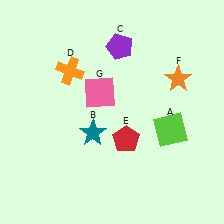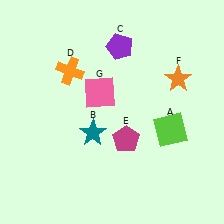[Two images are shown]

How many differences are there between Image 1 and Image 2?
There is 1 difference between the two images.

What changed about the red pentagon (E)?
In Image 1, E is red. In Image 2, it changed to magenta.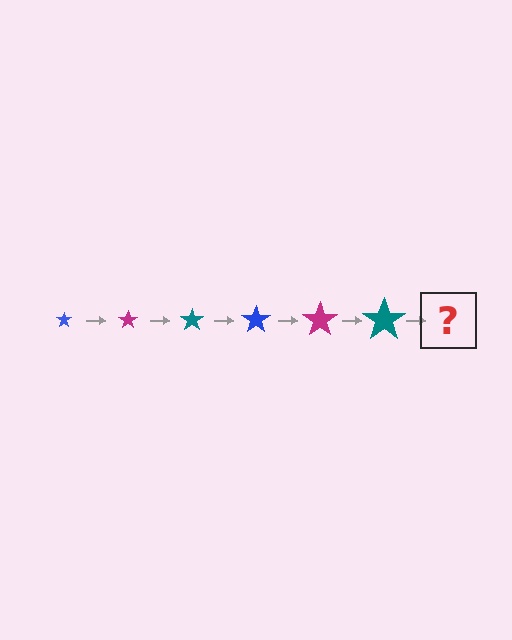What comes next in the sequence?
The next element should be a blue star, larger than the previous one.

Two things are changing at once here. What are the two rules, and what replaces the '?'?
The two rules are that the star grows larger each step and the color cycles through blue, magenta, and teal. The '?' should be a blue star, larger than the previous one.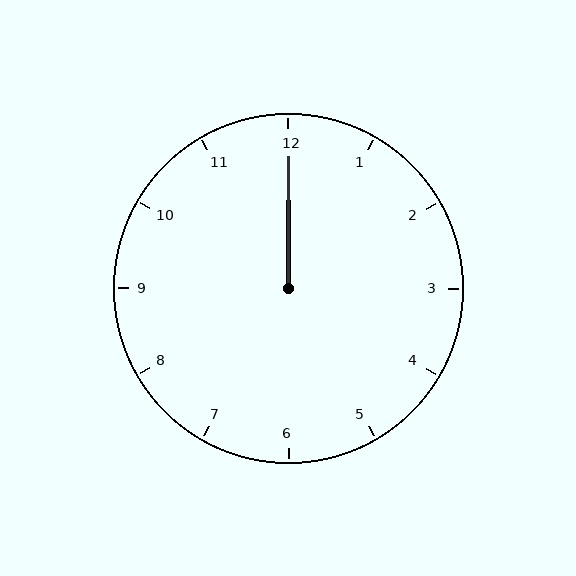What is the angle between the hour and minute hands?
Approximately 0 degrees.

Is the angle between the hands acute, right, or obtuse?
It is acute.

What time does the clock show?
12:00.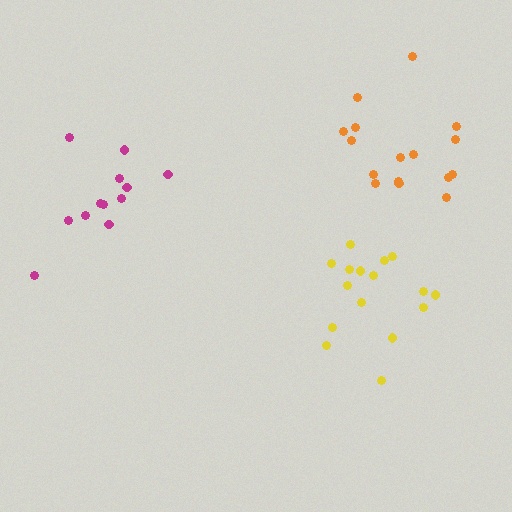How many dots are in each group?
Group 1: 16 dots, Group 2: 12 dots, Group 3: 17 dots (45 total).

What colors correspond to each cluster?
The clusters are colored: yellow, magenta, orange.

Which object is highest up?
The orange cluster is topmost.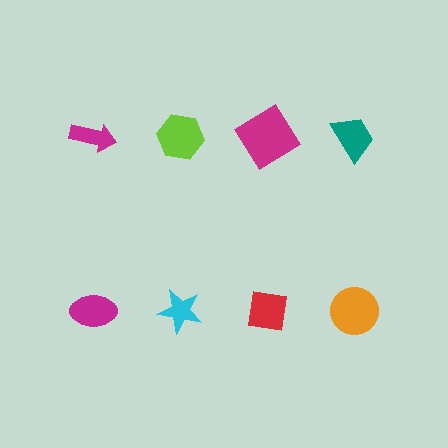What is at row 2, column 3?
A red square.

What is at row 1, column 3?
A magenta diamond.